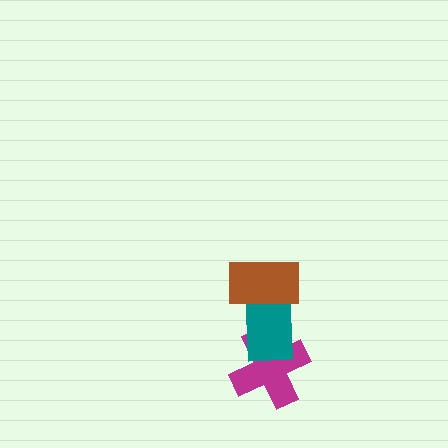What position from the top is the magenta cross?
The magenta cross is 3rd from the top.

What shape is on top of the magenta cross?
The teal rectangle is on top of the magenta cross.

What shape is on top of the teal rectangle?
The brown rectangle is on top of the teal rectangle.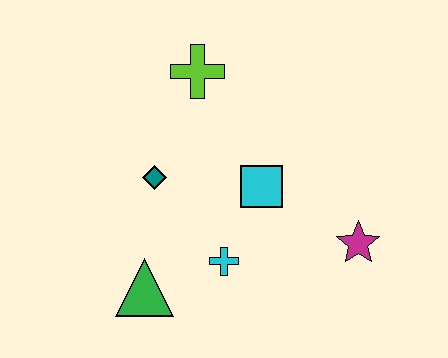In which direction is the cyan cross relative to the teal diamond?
The cyan cross is below the teal diamond.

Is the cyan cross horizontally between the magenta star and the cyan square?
No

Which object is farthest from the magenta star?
The lime cross is farthest from the magenta star.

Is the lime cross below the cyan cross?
No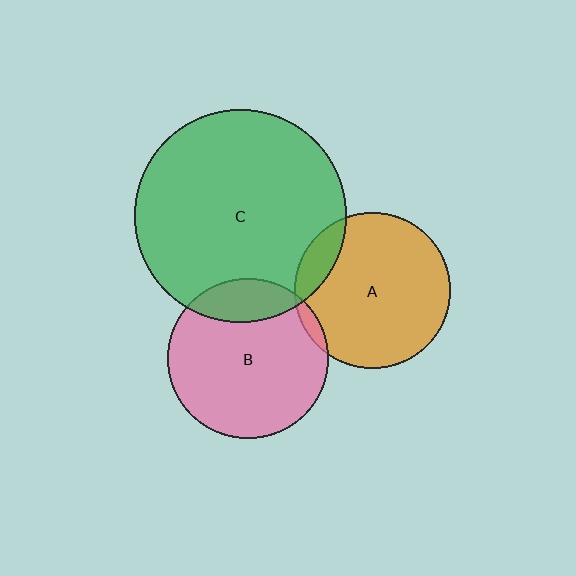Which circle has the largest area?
Circle C (green).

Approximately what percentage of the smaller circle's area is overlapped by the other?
Approximately 5%.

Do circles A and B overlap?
Yes.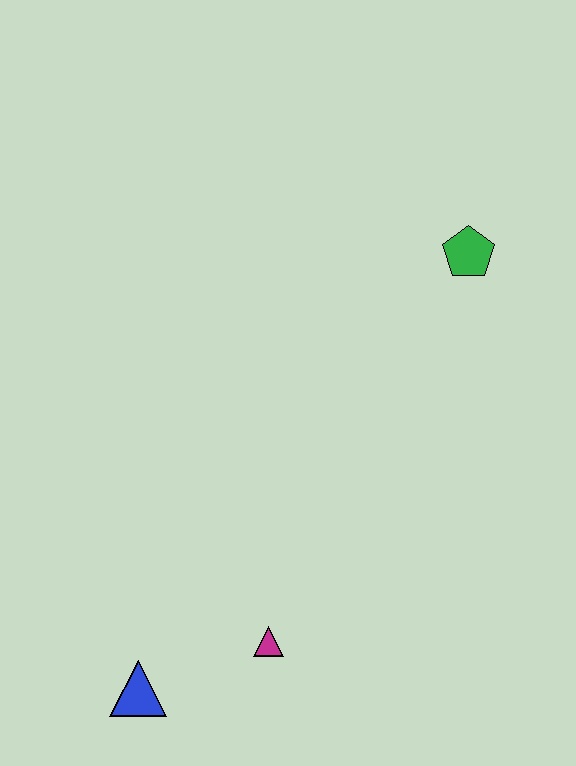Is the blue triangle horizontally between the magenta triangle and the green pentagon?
No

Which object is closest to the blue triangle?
The magenta triangle is closest to the blue triangle.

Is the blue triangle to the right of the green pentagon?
No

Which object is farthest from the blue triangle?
The green pentagon is farthest from the blue triangle.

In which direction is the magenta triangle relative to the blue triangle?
The magenta triangle is to the right of the blue triangle.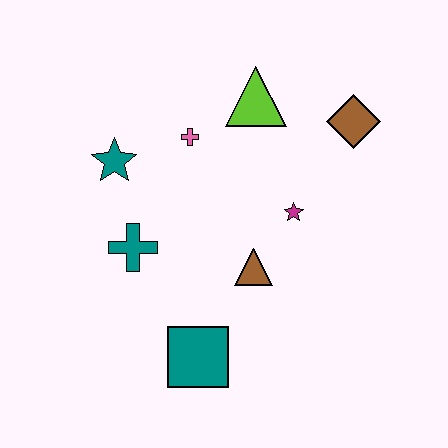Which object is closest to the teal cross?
The teal star is closest to the teal cross.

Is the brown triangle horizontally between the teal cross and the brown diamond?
Yes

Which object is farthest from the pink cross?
The teal square is farthest from the pink cross.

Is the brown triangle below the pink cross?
Yes